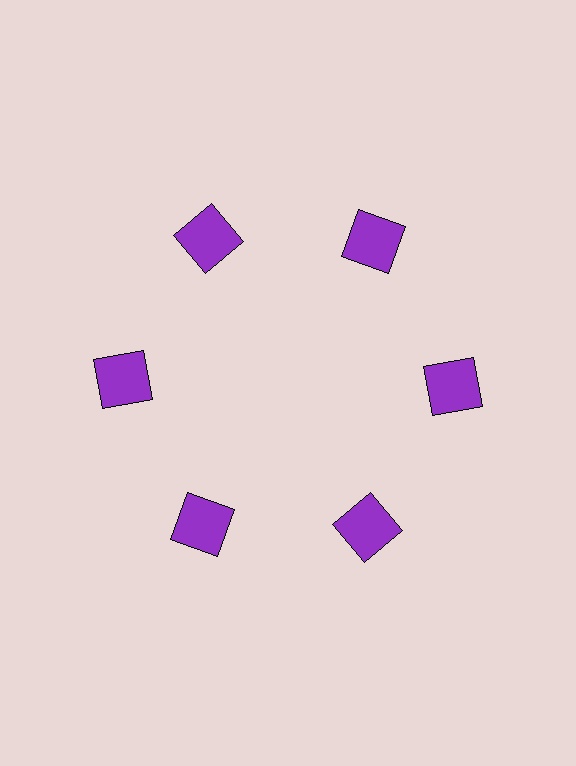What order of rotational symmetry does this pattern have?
This pattern has 6-fold rotational symmetry.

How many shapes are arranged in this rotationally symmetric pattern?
There are 6 shapes, arranged in 6 groups of 1.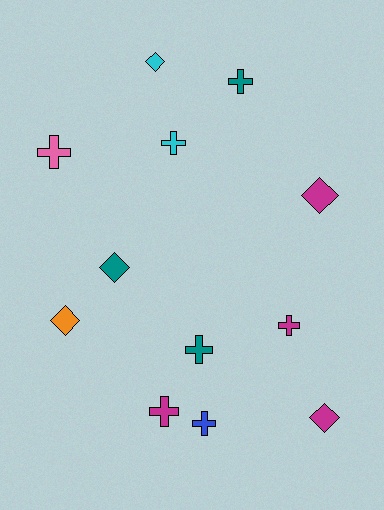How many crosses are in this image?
There are 7 crosses.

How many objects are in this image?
There are 12 objects.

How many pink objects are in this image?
There is 1 pink object.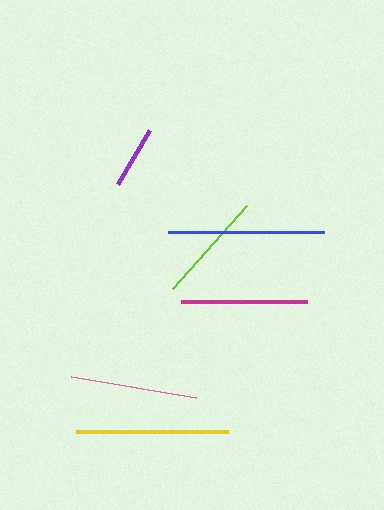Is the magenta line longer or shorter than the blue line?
The blue line is longer than the magenta line.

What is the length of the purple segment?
The purple segment is approximately 63 pixels long.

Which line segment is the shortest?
The purple line is the shortest at approximately 63 pixels.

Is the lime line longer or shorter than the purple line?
The lime line is longer than the purple line.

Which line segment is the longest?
The blue line is the longest at approximately 156 pixels.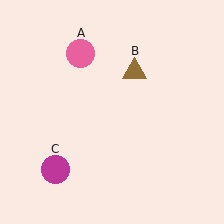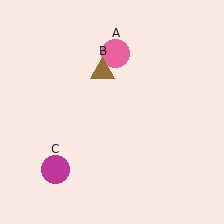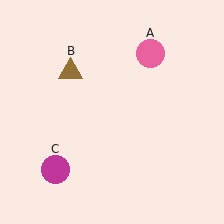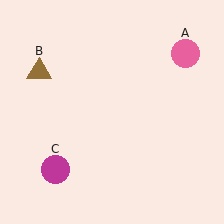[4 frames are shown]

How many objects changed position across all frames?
2 objects changed position: pink circle (object A), brown triangle (object B).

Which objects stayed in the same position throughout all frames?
Magenta circle (object C) remained stationary.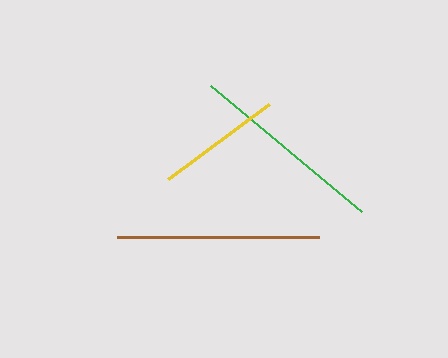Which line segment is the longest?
The brown line is the longest at approximately 202 pixels.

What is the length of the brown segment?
The brown segment is approximately 202 pixels long.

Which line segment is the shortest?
The yellow line is the shortest at approximately 126 pixels.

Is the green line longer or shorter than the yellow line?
The green line is longer than the yellow line.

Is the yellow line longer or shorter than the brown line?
The brown line is longer than the yellow line.